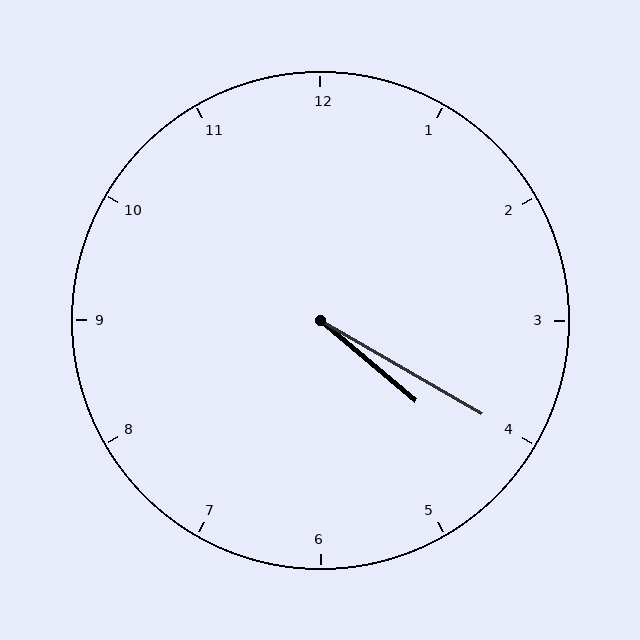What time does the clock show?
4:20.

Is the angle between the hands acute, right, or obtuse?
It is acute.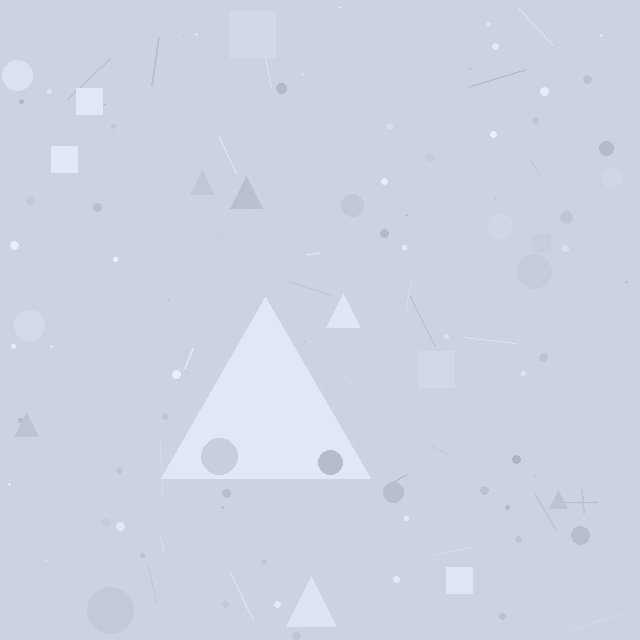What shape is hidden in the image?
A triangle is hidden in the image.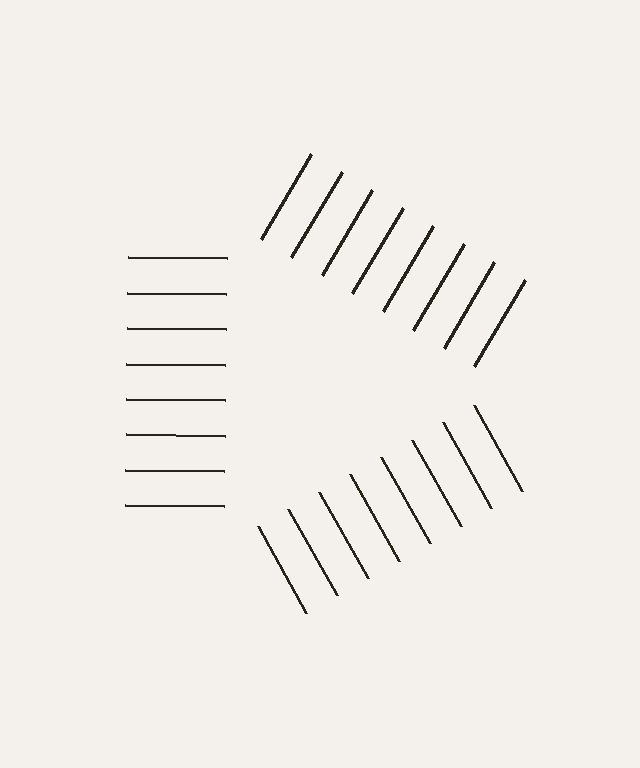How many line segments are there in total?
24 — 8 along each of the 3 edges.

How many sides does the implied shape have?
3 sides — the line-ends trace a triangle.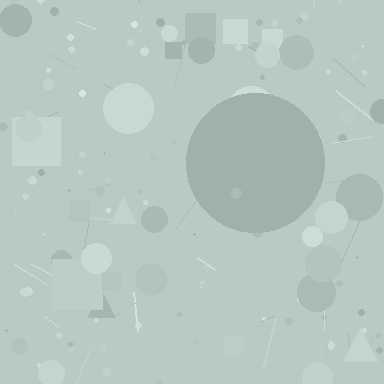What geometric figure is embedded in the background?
A circle is embedded in the background.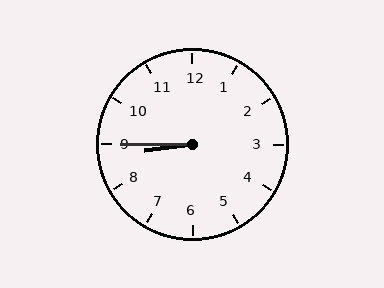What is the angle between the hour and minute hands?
Approximately 8 degrees.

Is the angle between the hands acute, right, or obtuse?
It is acute.